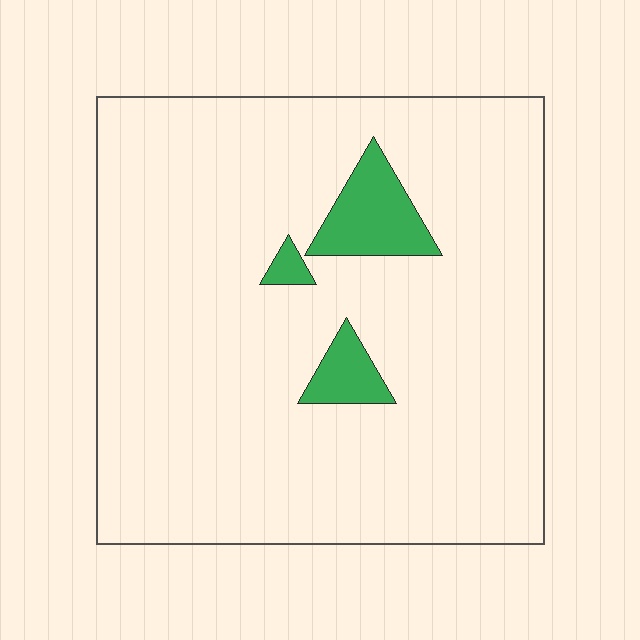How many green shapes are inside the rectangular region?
3.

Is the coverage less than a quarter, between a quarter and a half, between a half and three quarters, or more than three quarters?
Less than a quarter.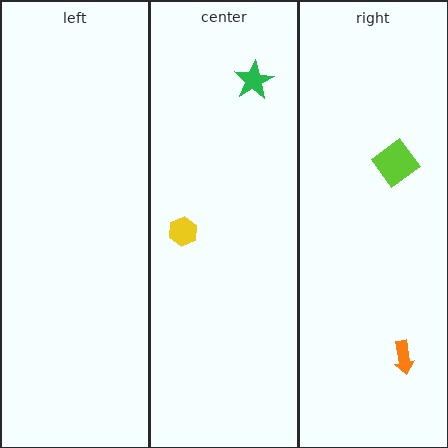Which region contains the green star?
The center region.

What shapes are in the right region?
The lime diamond, the orange arrow.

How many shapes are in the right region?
2.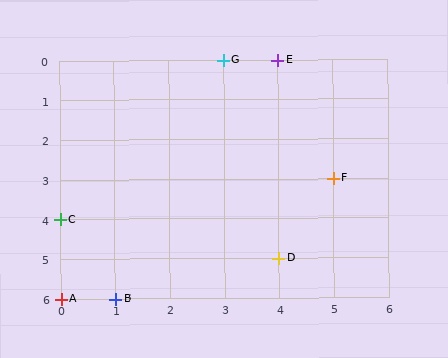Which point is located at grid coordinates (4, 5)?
Point D is at (4, 5).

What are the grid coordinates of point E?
Point E is at grid coordinates (4, 0).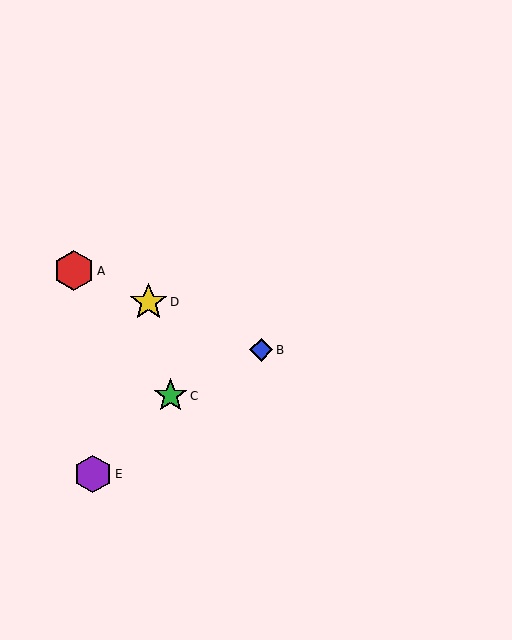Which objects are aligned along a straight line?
Objects A, B, D are aligned along a straight line.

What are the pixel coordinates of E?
Object E is at (93, 474).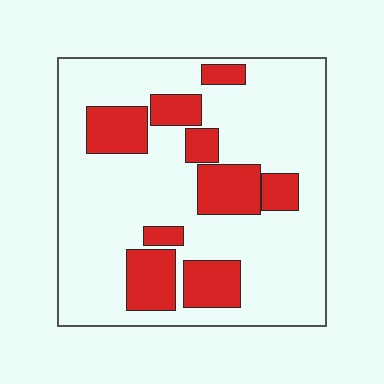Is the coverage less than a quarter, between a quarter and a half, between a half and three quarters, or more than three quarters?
Less than a quarter.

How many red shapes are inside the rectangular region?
9.